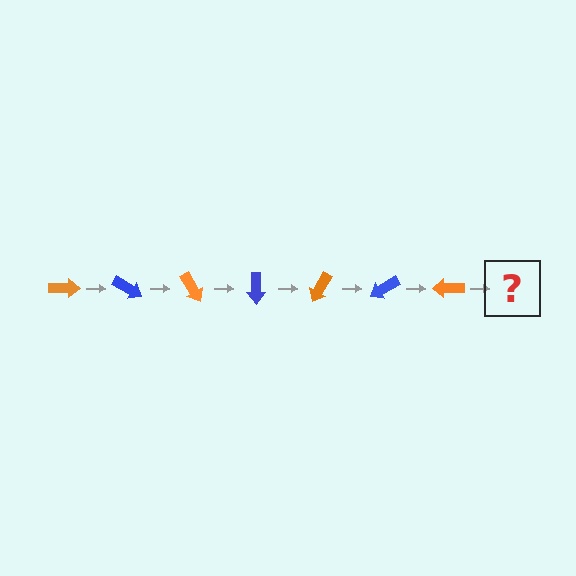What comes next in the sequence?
The next element should be a blue arrow, rotated 210 degrees from the start.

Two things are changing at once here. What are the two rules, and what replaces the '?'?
The two rules are that it rotates 30 degrees each step and the color cycles through orange and blue. The '?' should be a blue arrow, rotated 210 degrees from the start.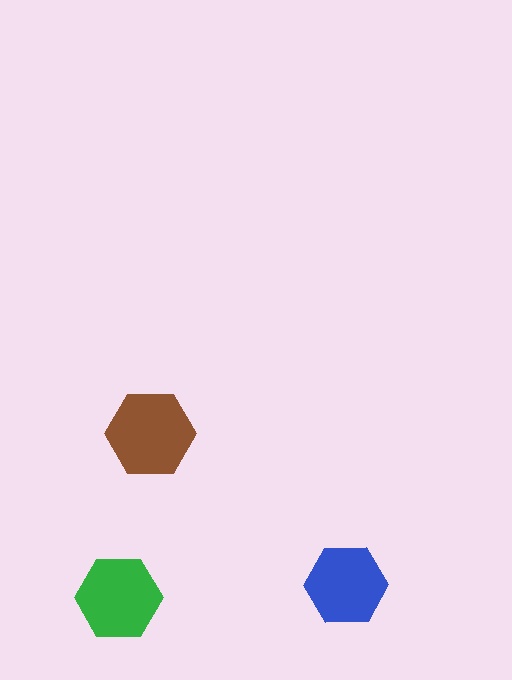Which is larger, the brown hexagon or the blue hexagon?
The brown one.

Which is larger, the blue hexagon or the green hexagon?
The green one.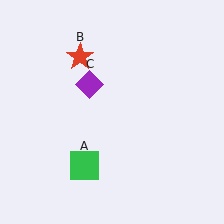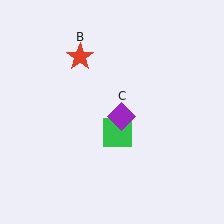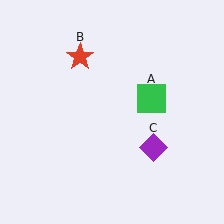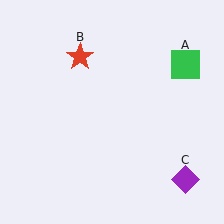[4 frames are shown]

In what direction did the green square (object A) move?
The green square (object A) moved up and to the right.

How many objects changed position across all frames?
2 objects changed position: green square (object A), purple diamond (object C).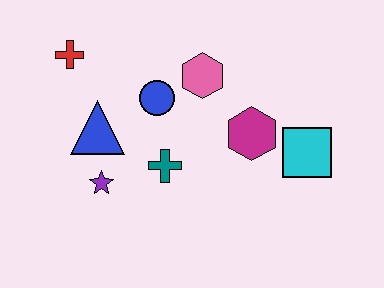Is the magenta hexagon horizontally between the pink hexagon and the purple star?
No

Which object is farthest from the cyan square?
The red cross is farthest from the cyan square.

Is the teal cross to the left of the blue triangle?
No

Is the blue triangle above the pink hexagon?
No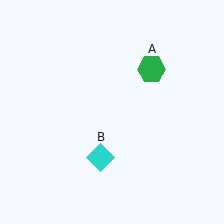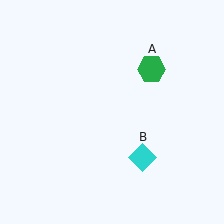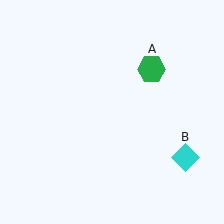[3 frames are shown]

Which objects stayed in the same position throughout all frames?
Green hexagon (object A) remained stationary.